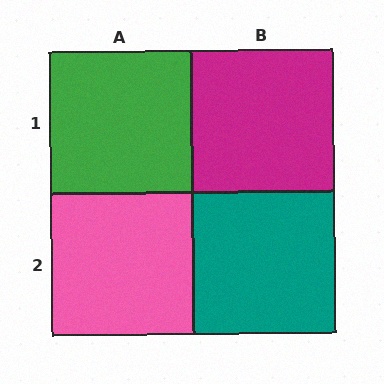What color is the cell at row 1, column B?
Magenta.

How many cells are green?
1 cell is green.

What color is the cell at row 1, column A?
Green.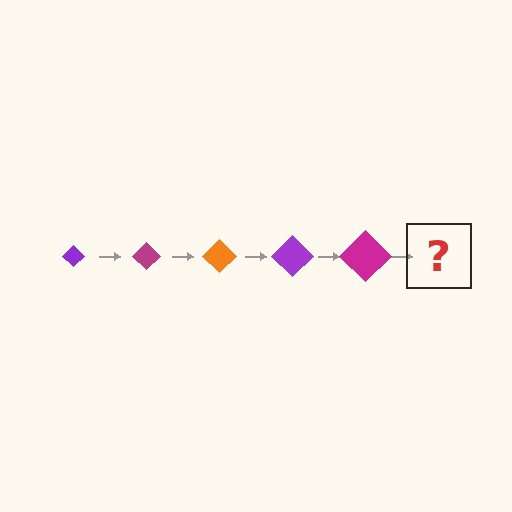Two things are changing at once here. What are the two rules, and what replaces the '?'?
The two rules are that the diamond grows larger each step and the color cycles through purple, magenta, and orange. The '?' should be an orange diamond, larger than the previous one.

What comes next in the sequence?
The next element should be an orange diamond, larger than the previous one.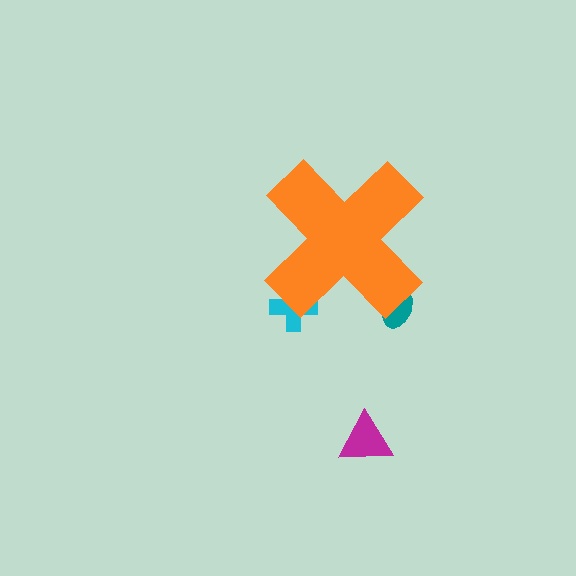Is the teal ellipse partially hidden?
Yes, the teal ellipse is partially hidden behind the orange cross.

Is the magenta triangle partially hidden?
No, the magenta triangle is fully visible.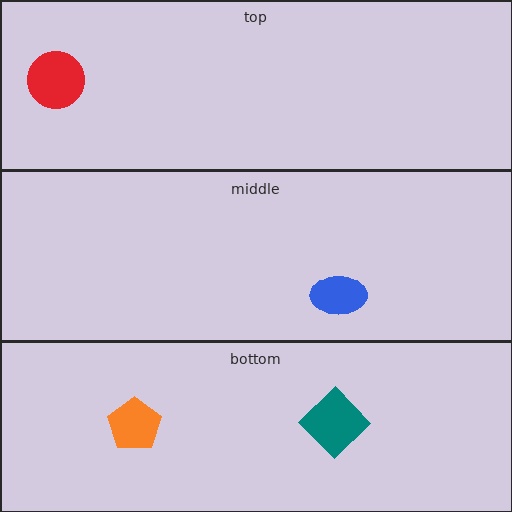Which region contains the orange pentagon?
The bottom region.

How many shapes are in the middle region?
1.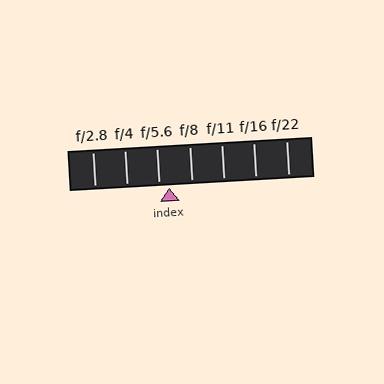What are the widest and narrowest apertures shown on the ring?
The widest aperture shown is f/2.8 and the narrowest is f/22.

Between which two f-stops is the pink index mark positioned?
The index mark is between f/5.6 and f/8.